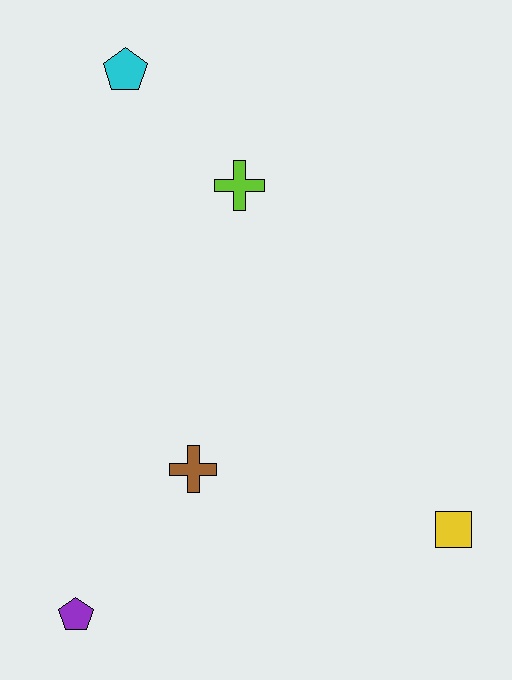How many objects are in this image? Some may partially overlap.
There are 5 objects.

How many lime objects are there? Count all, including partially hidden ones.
There is 1 lime object.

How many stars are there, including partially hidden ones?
There are no stars.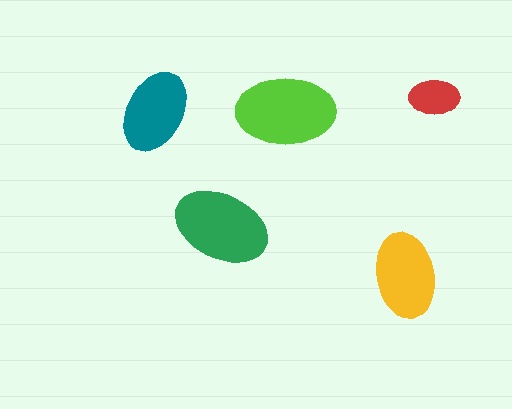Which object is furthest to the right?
The red ellipse is rightmost.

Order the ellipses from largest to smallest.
the lime one, the green one, the yellow one, the teal one, the red one.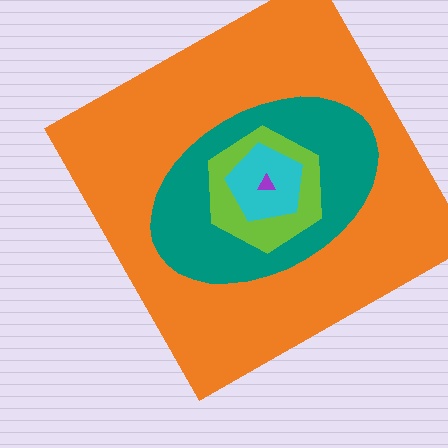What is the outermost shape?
The orange square.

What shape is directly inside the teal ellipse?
The lime hexagon.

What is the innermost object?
The purple triangle.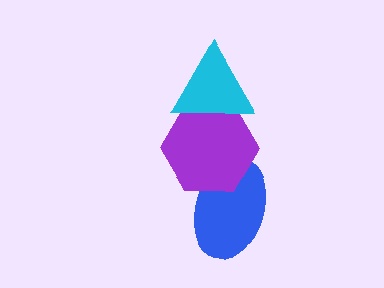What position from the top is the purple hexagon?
The purple hexagon is 2nd from the top.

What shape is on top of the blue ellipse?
The purple hexagon is on top of the blue ellipse.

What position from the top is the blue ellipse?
The blue ellipse is 3rd from the top.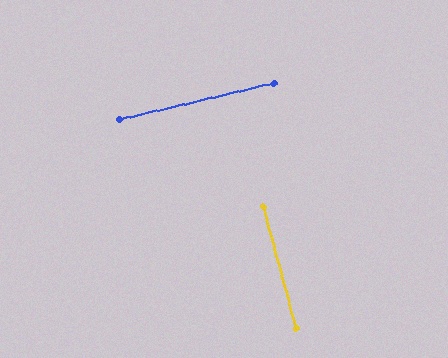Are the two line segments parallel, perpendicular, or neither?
Perpendicular — they meet at approximately 88°.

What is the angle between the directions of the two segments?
Approximately 88 degrees.